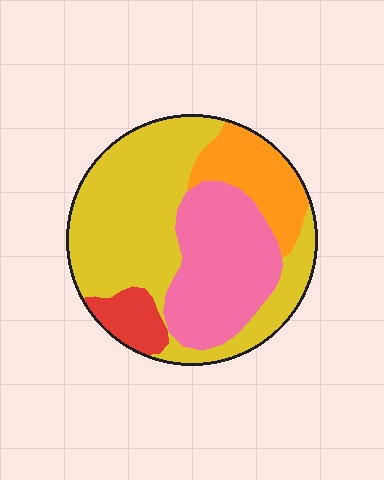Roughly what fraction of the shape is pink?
Pink covers 29% of the shape.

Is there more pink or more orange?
Pink.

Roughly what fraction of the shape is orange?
Orange takes up about one sixth (1/6) of the shape.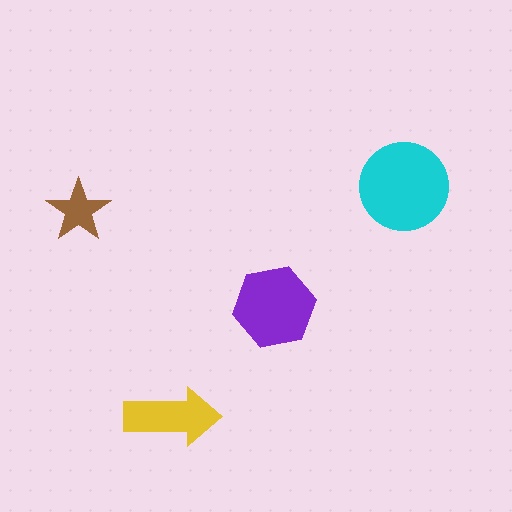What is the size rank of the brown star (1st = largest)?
4th.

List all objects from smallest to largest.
The brown star, the yellow arrow, the purple hexagon, the cyan circle.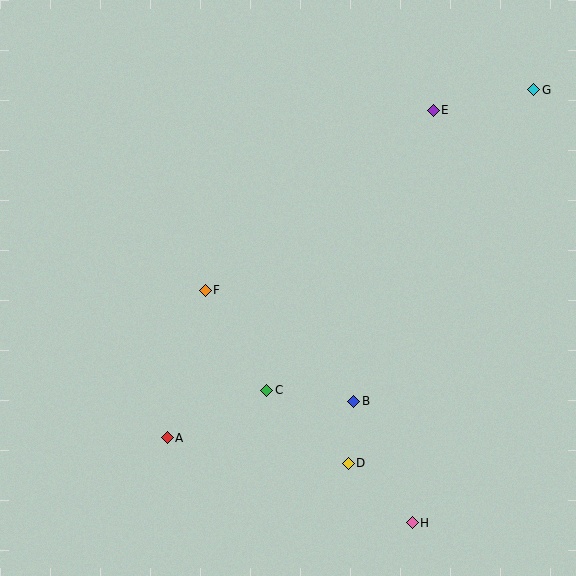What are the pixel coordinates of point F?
Point F is at (205, 290).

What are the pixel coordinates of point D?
Point D is at (348, 463).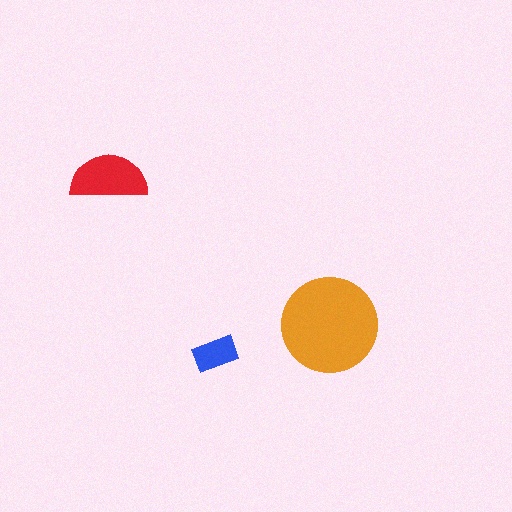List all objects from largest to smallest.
The orange circle, the red semicircle, the blue rectangle.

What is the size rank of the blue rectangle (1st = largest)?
3rd.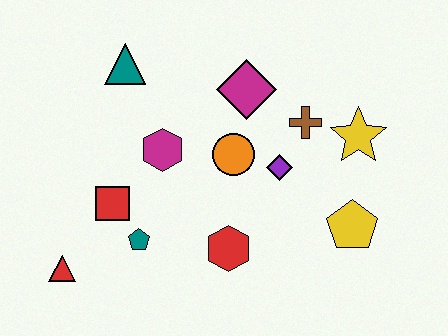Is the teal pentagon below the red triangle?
No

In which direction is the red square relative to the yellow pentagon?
The red square is to the left of the yellow pentagon.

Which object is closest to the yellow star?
The brown cross is closest to the yellow star.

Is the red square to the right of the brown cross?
No